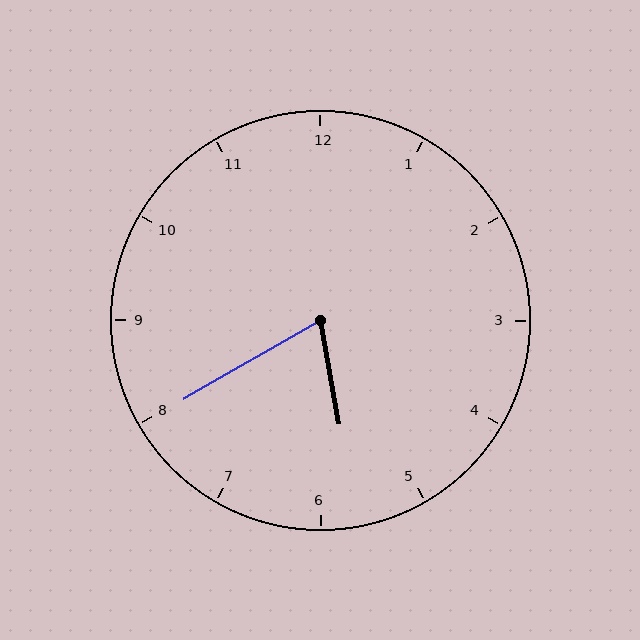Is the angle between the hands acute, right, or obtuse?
It is acute.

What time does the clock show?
5:40.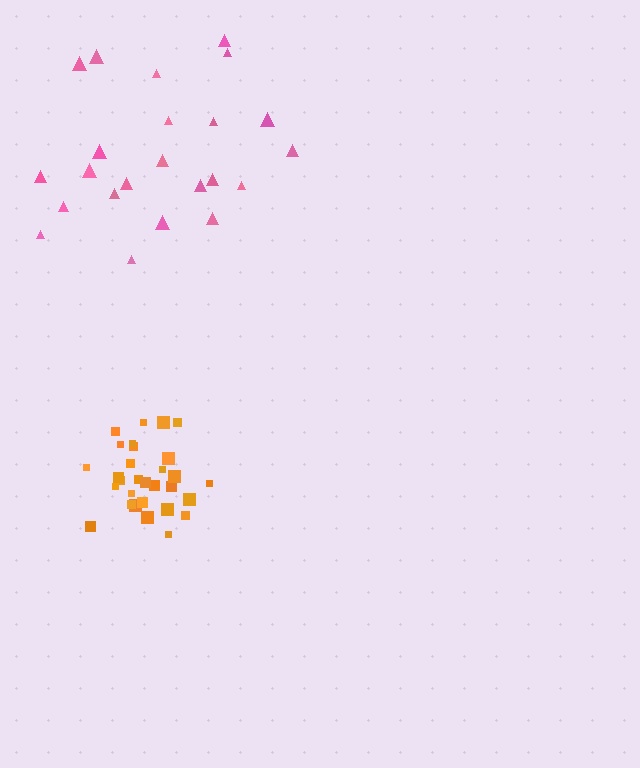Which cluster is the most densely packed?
Orange.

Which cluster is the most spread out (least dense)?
Pink.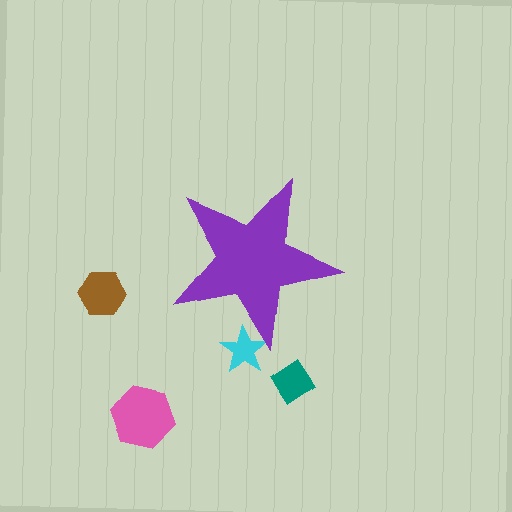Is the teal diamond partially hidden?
No, the teal diamond is fully visible.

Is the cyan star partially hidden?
Yes, the cyan star is partially hidden behind the purple star.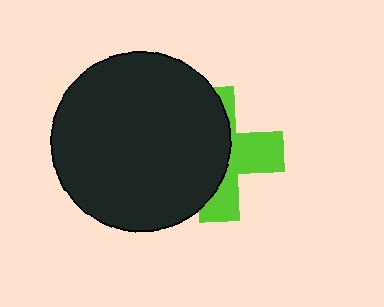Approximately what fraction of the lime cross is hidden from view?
Roughly 56% of the lime cross is hidden behind the black circle.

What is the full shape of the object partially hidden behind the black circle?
The partially hidden object is a lime cross.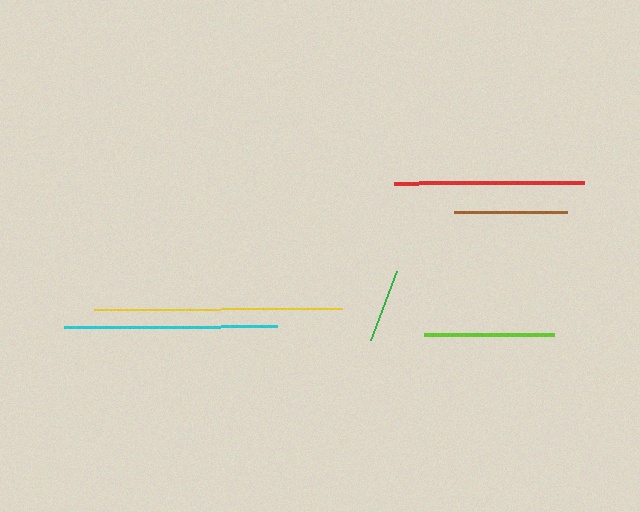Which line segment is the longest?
The yellow line is the longest at approximately 248 pixels.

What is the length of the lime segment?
The lime segment is approximately 129 pixels long.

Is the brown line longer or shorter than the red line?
The red line is longer than the brown line.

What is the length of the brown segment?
The brown segment is approximately 113 pixels long.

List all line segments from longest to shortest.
From longest to shortest: yellow, cyan, red, lime, brown, green.